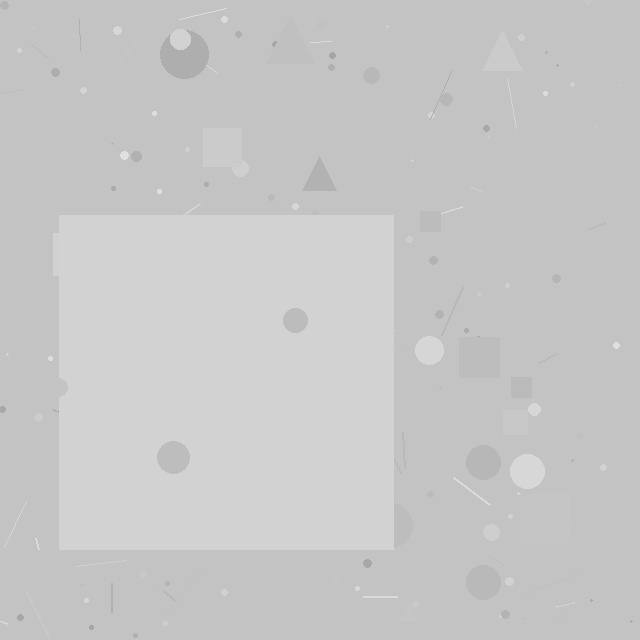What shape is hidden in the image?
A square is hidden in the image.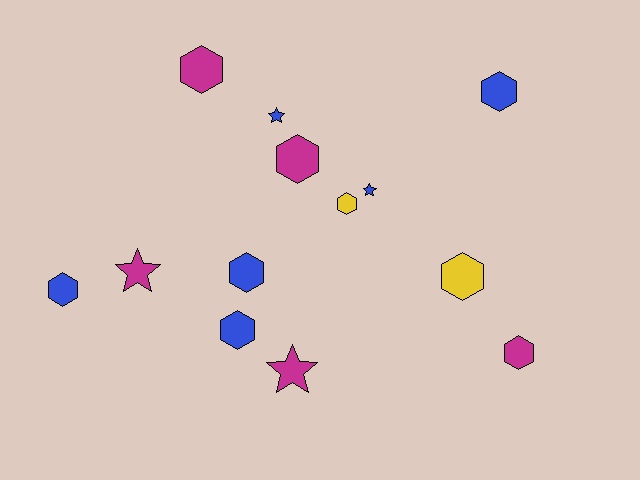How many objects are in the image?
There are 13 objects.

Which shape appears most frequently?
Hexagon, with 9 objects.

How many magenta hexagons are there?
There are 3 magenta hexagons.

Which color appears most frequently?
Blue, with 6 objects.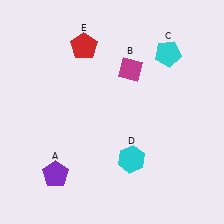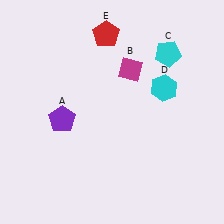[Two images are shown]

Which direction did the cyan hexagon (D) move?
The cyan hexagon (D) moved up.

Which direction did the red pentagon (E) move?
The red pentagon (E) moved right.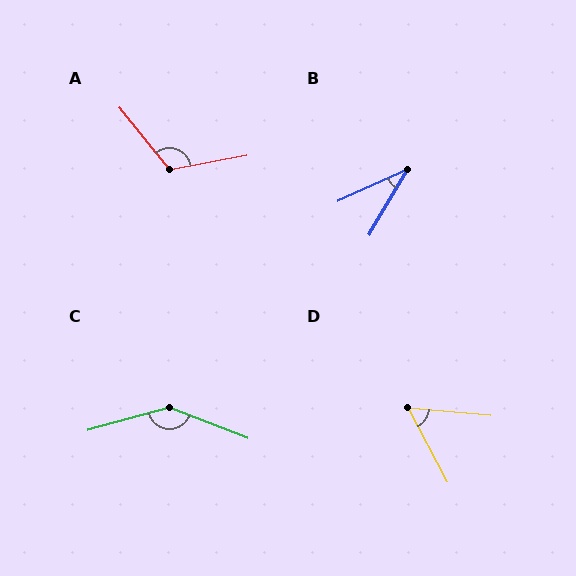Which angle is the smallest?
B, at approximately 35 degrees.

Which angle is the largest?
C, at approximately 143 degrees.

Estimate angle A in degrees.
Approximately 118 degrees.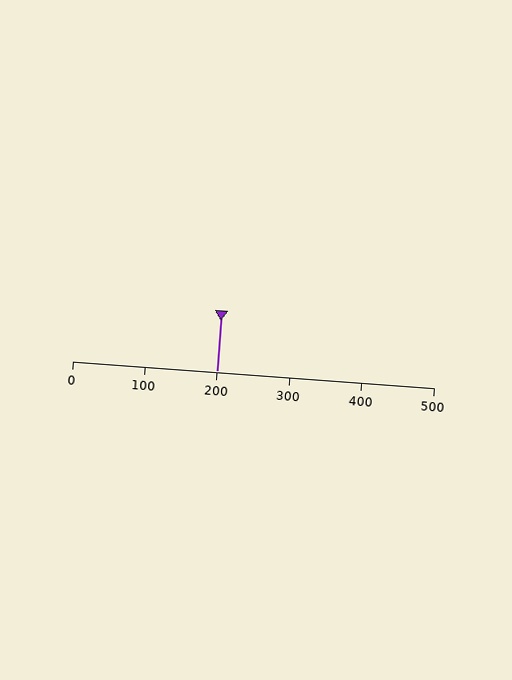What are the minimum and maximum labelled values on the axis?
The axis runs from 0 to 500.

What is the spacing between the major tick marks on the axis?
The major ticks are spaced 100 apart.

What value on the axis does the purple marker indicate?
The marker indicates approximately 200.